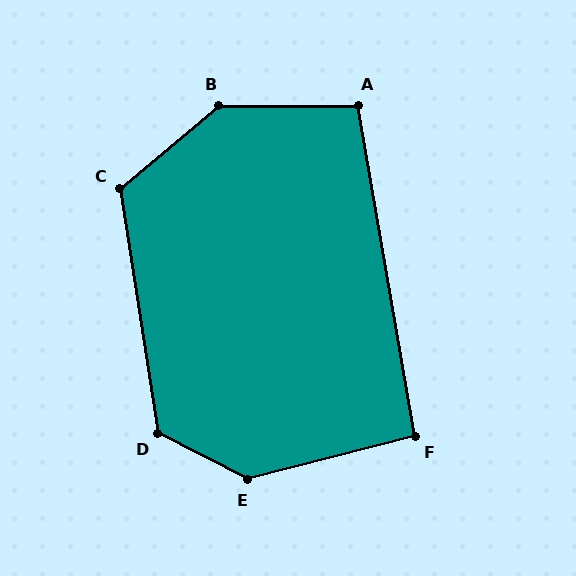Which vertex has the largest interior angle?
B, at approximately 140 degrees.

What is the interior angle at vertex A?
Approximately 100 degrees (obtuse).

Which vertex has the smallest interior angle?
F, at approximately 95 degrees.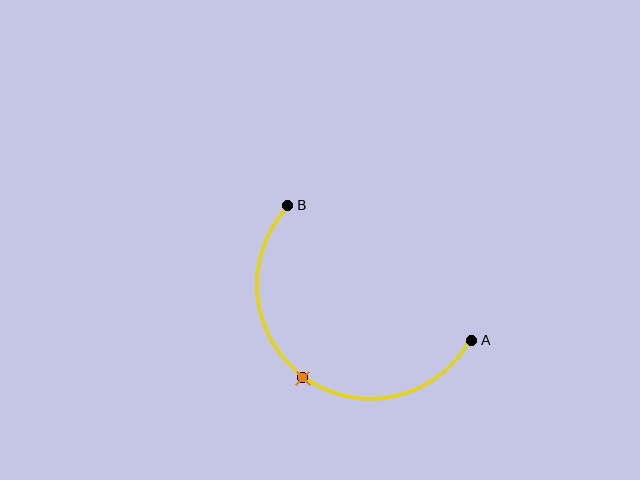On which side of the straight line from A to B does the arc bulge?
The arc bulges below and to the left of the straight line connecting A and B.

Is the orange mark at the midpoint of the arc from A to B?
Yes. The orange mark lies on the arc at equal arc-length from both A and B — it is the arc midpoint.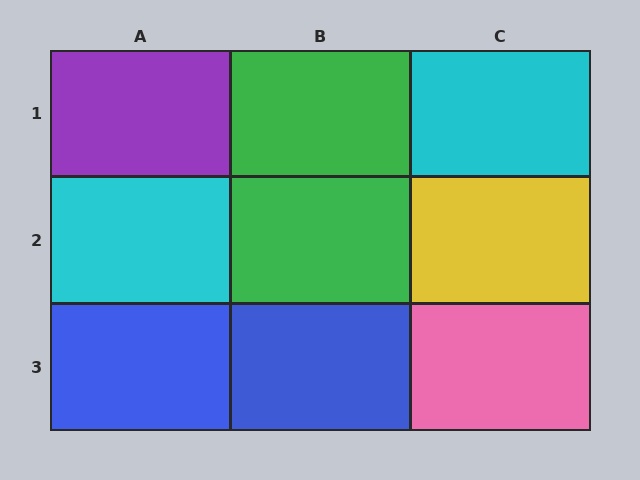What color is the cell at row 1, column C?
Cyan.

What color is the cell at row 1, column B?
Green.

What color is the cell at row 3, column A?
Blue.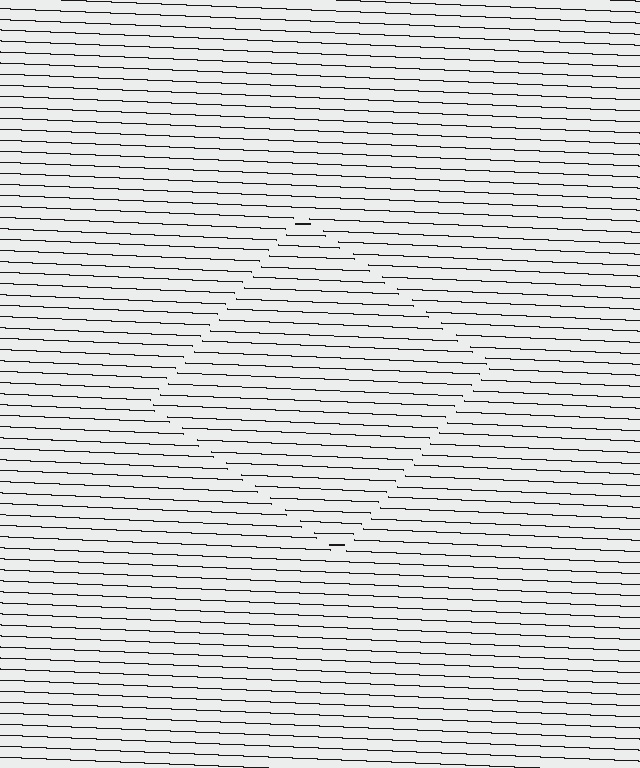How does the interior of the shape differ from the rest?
The interior of the shape contains the same grating, shifted by half a period — the contour is defined by the phase discontinuity where line-ends from the inner and outer gratings abut.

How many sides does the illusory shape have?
4 sides — the line-ends trace a square.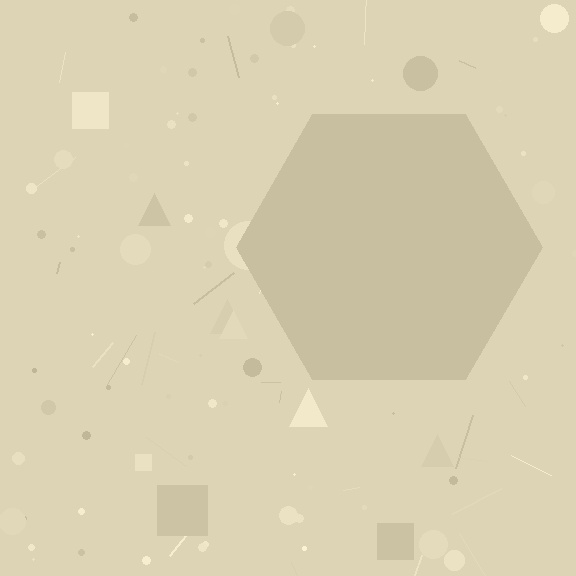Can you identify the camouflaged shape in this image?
The camouflaged shape is a hexagon.